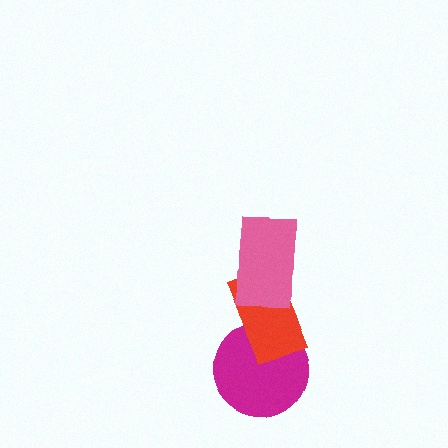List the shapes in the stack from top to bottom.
From top to bottom: the pink rectangle, the red rectangle, the magenta circle.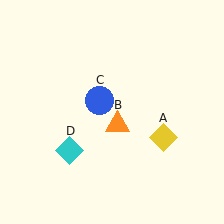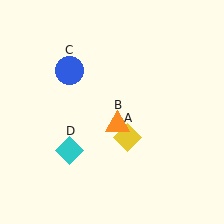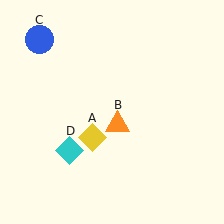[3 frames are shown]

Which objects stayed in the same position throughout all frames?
Orange triangle (object B) and cyan diamond (object D) remained stationary.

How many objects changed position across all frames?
2 objects changed position: yellow diamond (object A), blue circle (object C).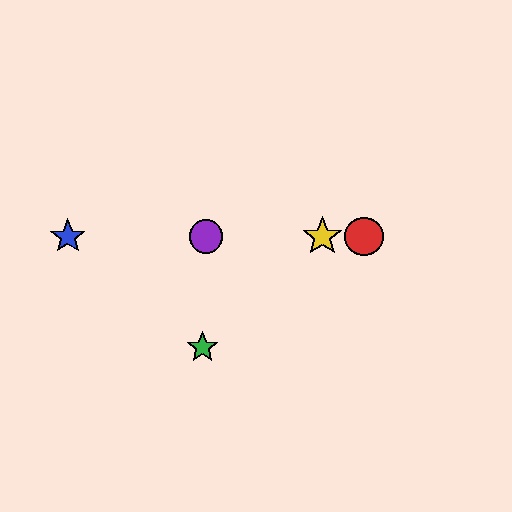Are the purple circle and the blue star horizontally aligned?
Yes, both are at y≈237.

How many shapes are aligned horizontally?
4 shapes (the red circle, the blue star, the yellow star, the purple circle) are aligned horizontally.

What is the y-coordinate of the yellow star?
The yellow star is at y≈237.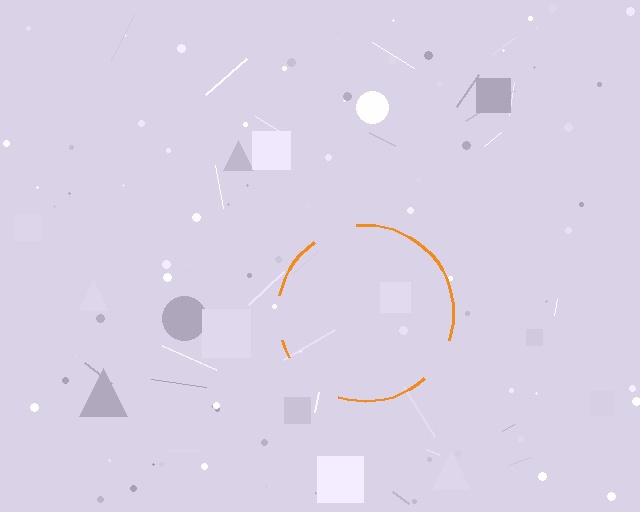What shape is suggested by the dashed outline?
The dashed outline suggests a circle.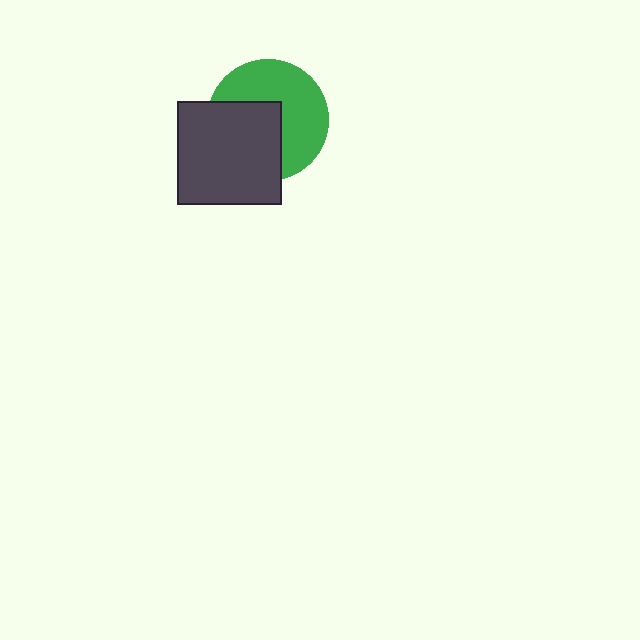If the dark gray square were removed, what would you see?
You would see the complete green circle.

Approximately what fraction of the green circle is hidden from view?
Roughly 44% of the green circle is hidden behind the dark gray square.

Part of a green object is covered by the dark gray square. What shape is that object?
It is a circle.